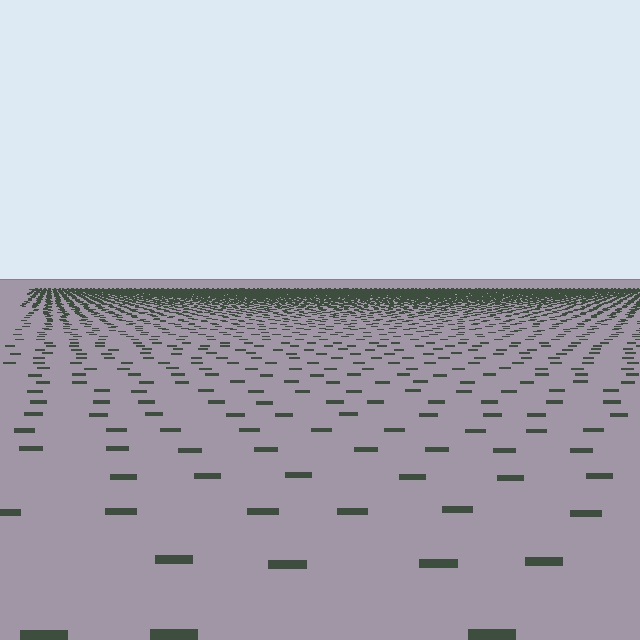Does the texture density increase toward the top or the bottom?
Density increases toward the top.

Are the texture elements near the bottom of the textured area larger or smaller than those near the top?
Larger. Near the bottom, elements are closer to the viewer and appear at a bigger on-screen size.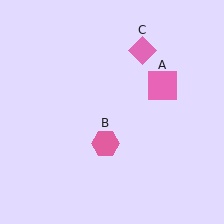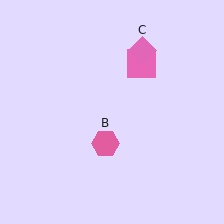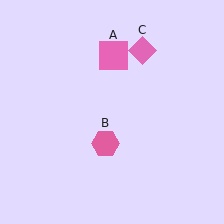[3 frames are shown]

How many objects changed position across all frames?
1 object changed position: pink square (object A).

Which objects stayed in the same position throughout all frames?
Pink hexagon (object B) and pink diamond (object C) remained stationary.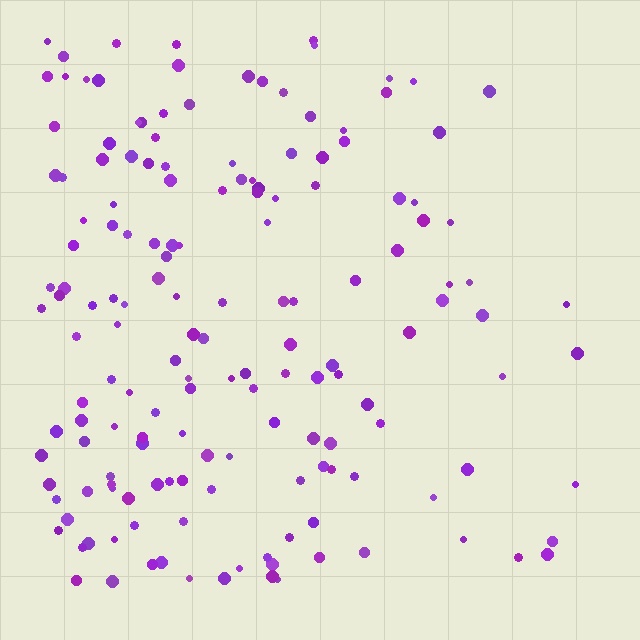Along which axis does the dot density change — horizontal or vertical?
Horizontal.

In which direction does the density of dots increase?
From right to left, with the left side densest.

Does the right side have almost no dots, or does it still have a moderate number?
Still a moderate number, just noticeably fewer than the left.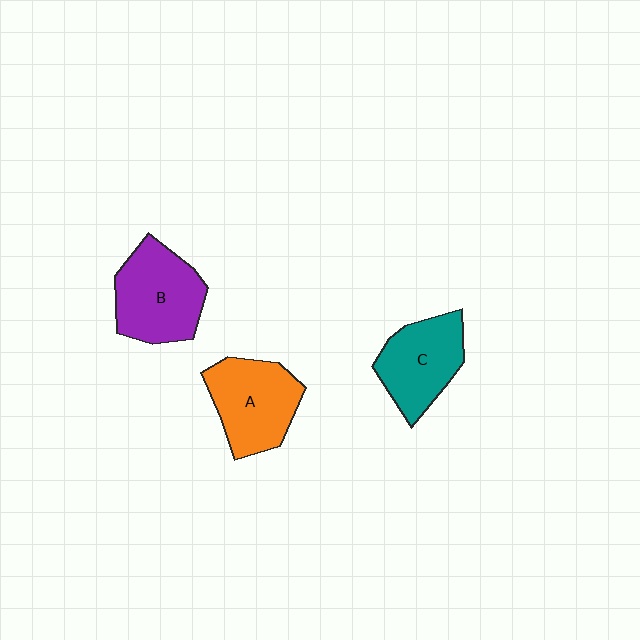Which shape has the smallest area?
Shape C (teal).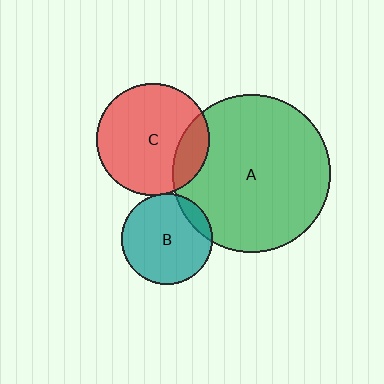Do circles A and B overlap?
Yes.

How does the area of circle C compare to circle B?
Approximately 1.5 times.